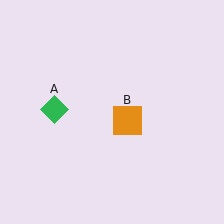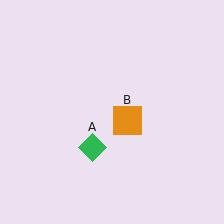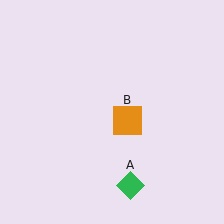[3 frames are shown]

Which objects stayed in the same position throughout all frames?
Orange square (object B) remained stationary.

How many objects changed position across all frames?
1 object changed position: green diamond (object A).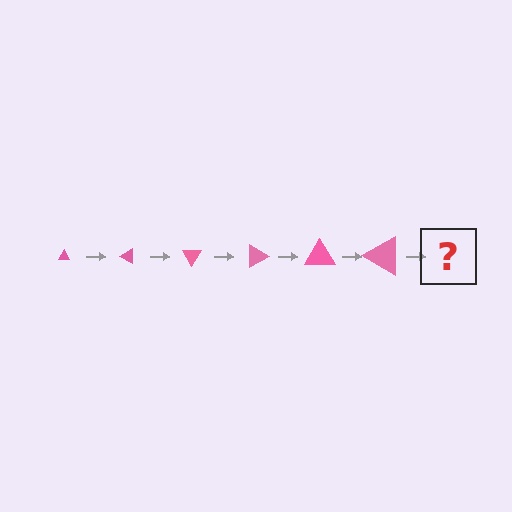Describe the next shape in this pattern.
It should be a triangle, larger than the previous one and rotated 180 degrees from the start.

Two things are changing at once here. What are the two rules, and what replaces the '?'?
The two rules are that the triangle grows larger each step and it rotates 30 degrees each step. The '?' should be a triangle, larger than the previous one and rotated 180 degrees from the start.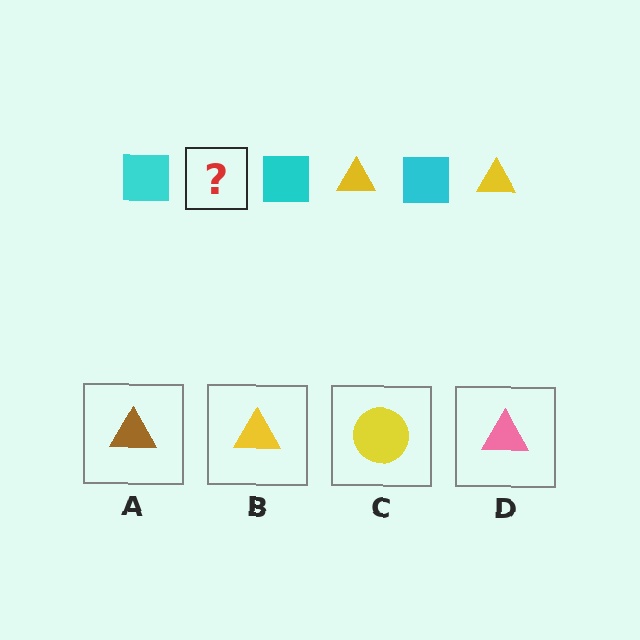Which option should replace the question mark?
Option B.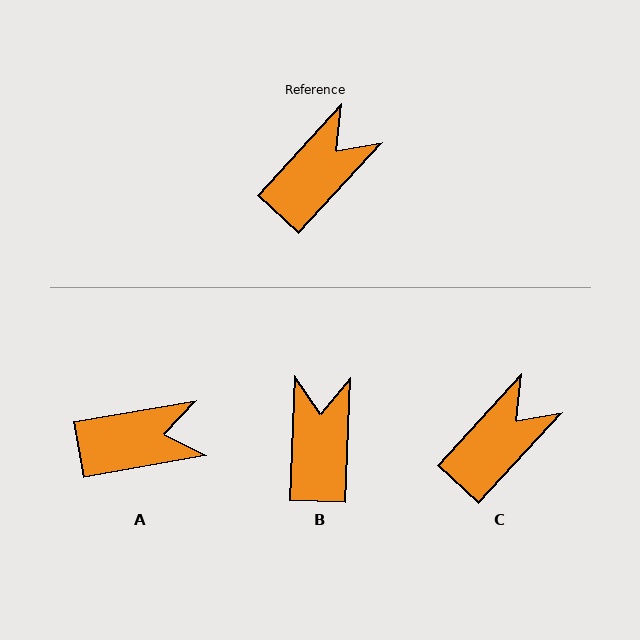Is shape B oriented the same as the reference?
No, it is off by about 41 degrees.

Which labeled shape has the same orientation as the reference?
C.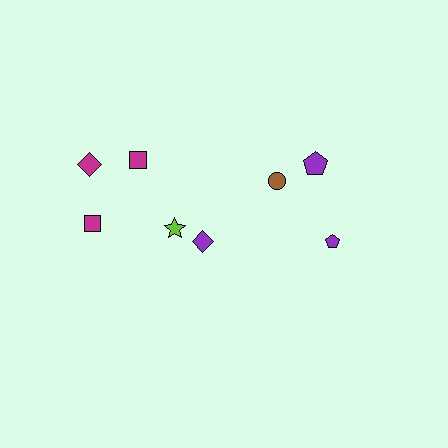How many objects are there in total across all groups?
There are 8 objects.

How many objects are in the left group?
There are 5 objects.